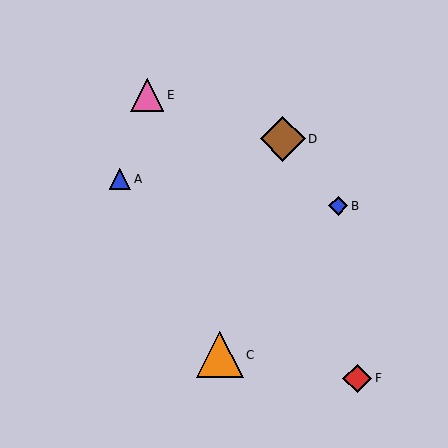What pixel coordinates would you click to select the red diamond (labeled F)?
Click at (357, 378) to select the red diamond F.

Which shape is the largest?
The orange triangle (labeled C) is the largest.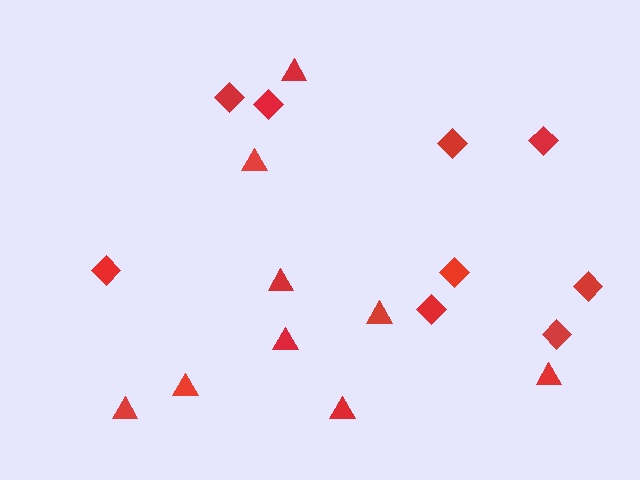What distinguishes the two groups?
There are 2 groups: one group of triangles (9) and one group of diamonds (9).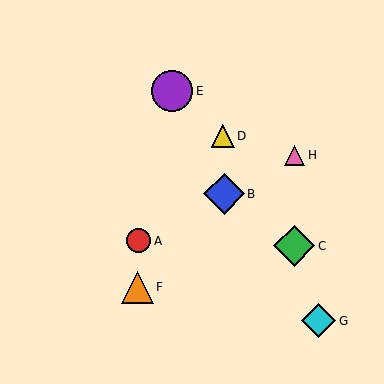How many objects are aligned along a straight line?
3 objects (A, B, H) are aligned along a straight line.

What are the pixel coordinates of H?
Object H is at (295, 155).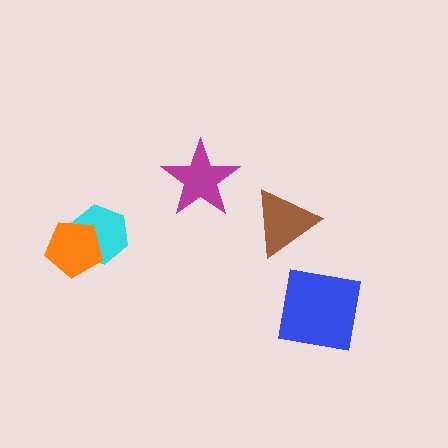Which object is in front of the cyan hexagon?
The orange pentagon is in front of the cyan hexagon.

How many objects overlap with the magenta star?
0 objects overlap with the magenta star.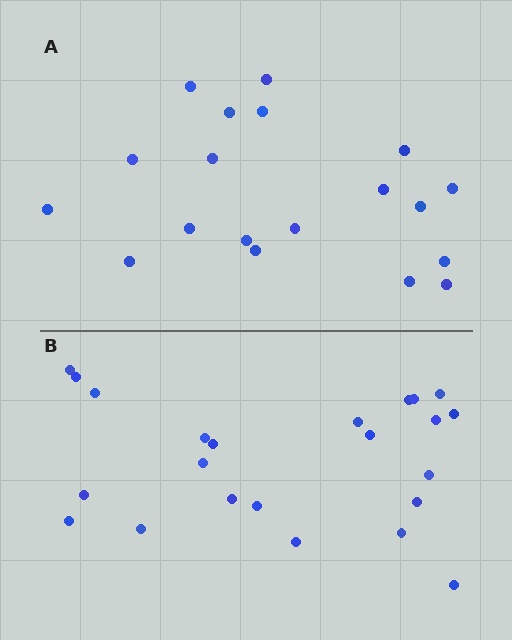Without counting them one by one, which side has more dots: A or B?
Region B (the bottom region) has more dots.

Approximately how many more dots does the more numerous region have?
Region B has about 4 more dots than region A.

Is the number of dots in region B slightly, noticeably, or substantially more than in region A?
Region B has only slightly more — the two regions are fairly close. The ratio is roughly 1.2 to 1.